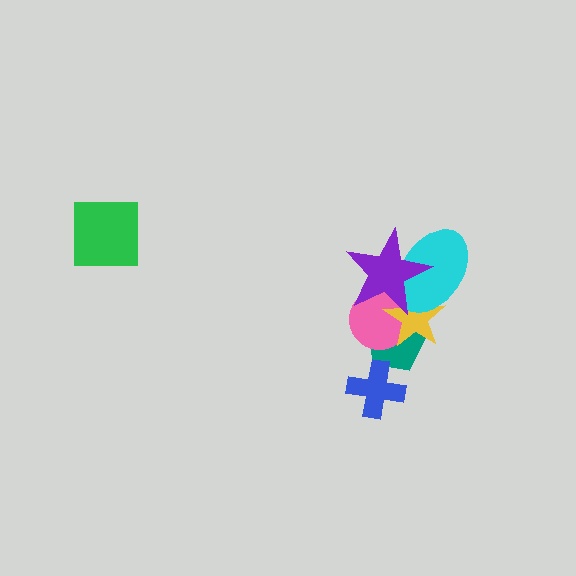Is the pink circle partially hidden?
Yes, it is partially covered by another shape.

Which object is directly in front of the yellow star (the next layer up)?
The cyan ellipse is directly in front of the yellow star.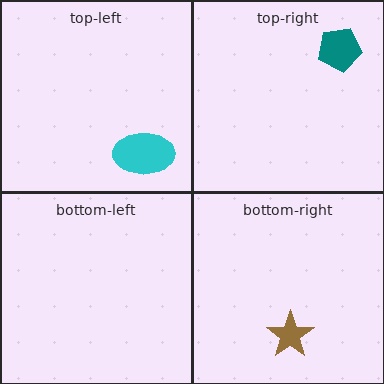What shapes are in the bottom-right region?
The brown star.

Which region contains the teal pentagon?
The top-right region.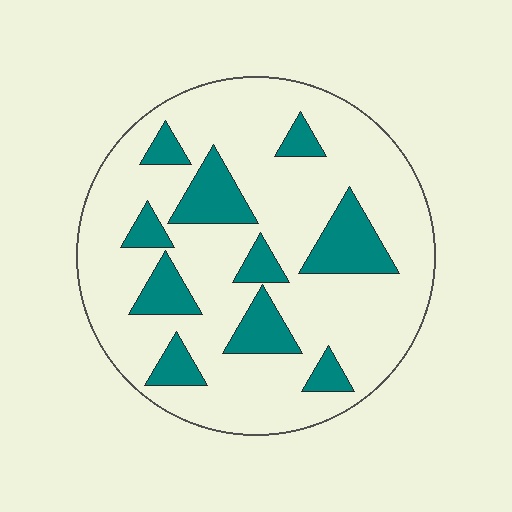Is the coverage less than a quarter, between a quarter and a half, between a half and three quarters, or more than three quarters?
Less than a quarter.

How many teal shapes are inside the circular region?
10.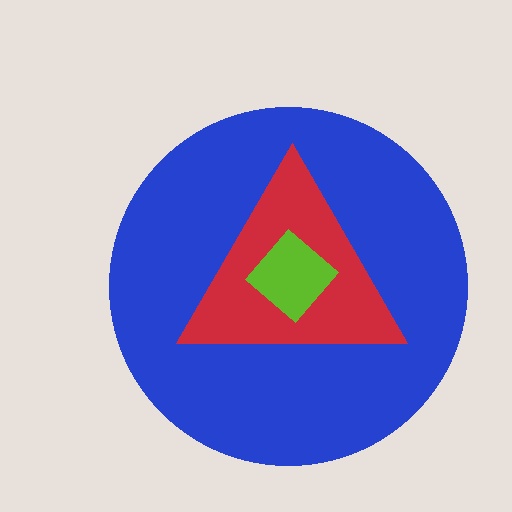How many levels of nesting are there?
3.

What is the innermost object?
The lime diamond.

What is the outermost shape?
The blue circle.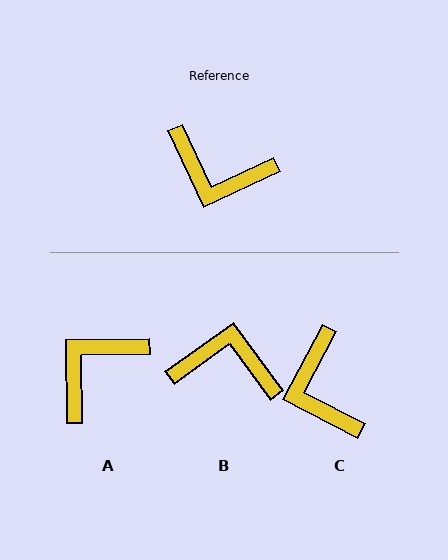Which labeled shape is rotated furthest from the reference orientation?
B, about 169 degrees away.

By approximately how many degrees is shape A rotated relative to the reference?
Approximately 115 degrees clockwise.